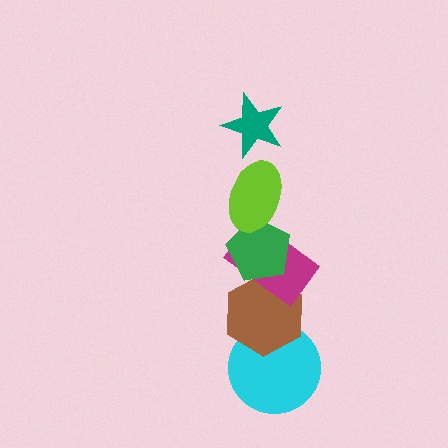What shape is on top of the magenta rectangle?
The green pentagon is on top of the magenta rectangle.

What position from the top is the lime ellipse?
The lime ellipse is 2nd from the top.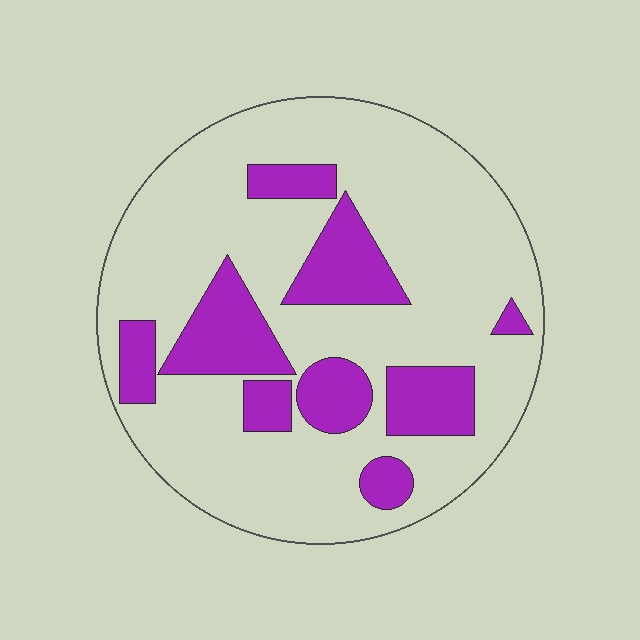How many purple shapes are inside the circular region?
9.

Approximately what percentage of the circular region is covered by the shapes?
Approximately 25%.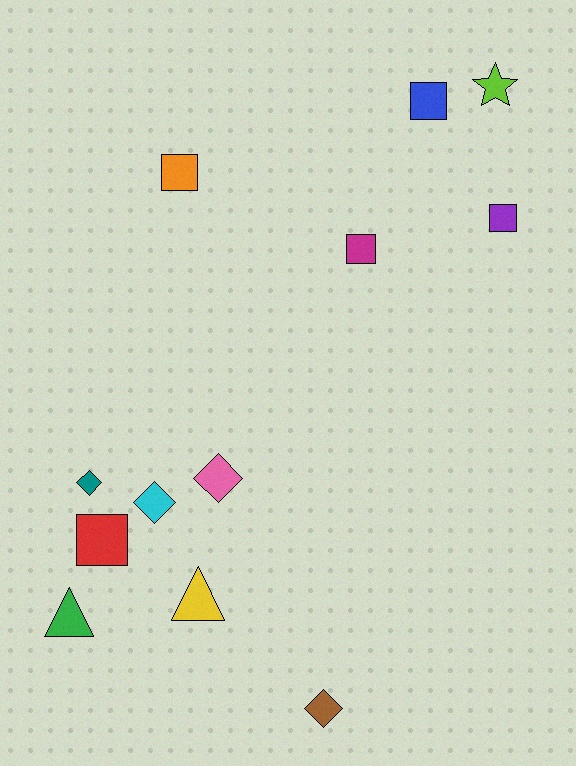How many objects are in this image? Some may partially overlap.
There are 12 objects.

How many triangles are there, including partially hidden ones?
There are 2 triangles.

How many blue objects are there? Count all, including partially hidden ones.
There is 1 blue object.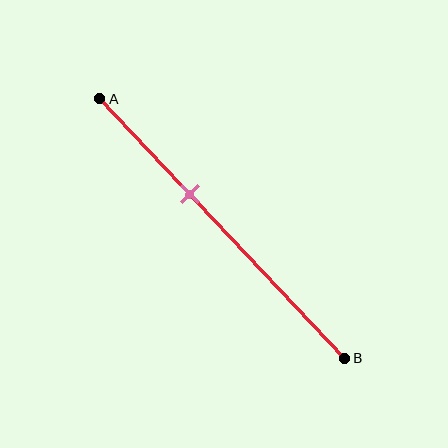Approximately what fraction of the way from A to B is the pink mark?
The pink mark is approximately 35% of the way from A to B.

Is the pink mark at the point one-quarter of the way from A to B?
No, the mark is at about 35% from A, not at the 25% one-quarter point.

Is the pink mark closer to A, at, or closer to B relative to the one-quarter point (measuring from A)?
The pink mark is closer to point B than the one-quarter point of segment AB.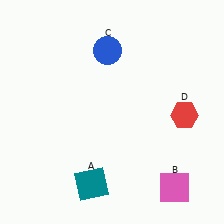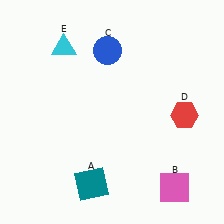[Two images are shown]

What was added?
A cyan triangle (E) was added in Image 2.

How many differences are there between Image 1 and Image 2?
There is 1 difference between the two images.